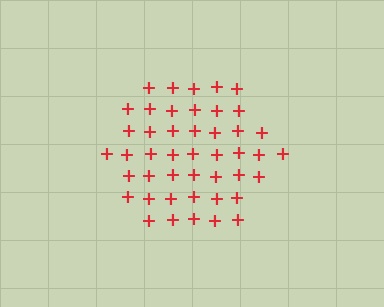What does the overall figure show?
The overall figure shows a hexagon.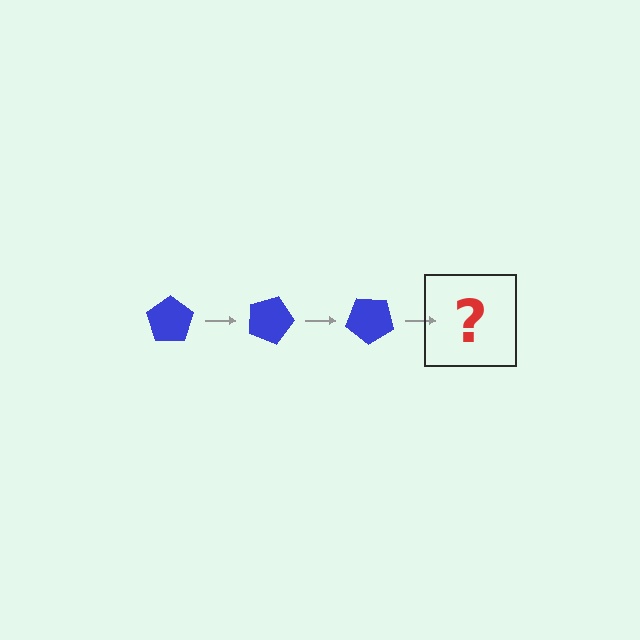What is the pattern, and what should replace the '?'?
The pattern is that the pentagon rotates 20 degrees each step. The '?' should be a blue pentagon rotated 60 degrees.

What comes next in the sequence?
The next element should be a blue pentagon rotated 60 degrees.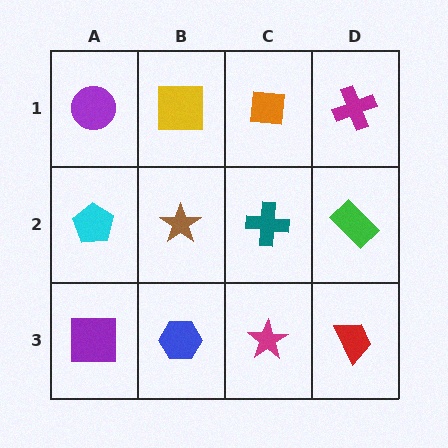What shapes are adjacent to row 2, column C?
An orange square (row 1, column C), a magenta star (row 3, column C), a brown star (row 2, column B), a green rectangle (row 2, column D).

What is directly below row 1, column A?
A cyan pentagon.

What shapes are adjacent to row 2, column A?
A purple circle (row 1, column A), a purple square (row 3, column A), a brown star (row 2, column B).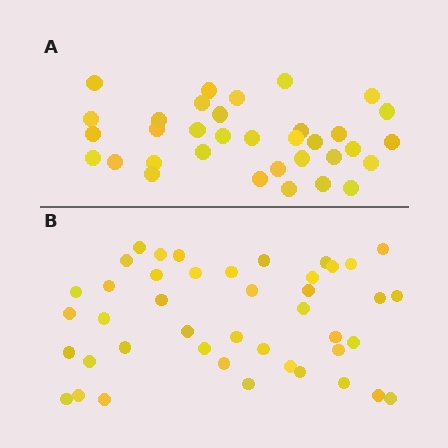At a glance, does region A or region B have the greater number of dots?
Region B (the bottom region) has more dots.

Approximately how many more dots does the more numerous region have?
Region B has roughly 8 or so more dots than region A.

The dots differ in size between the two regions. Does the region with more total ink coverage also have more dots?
No. Region A has more total ink coverage because its dots are larger, but region B actually contains more individual dots. Total area can be misleading — the number of items is what matters here.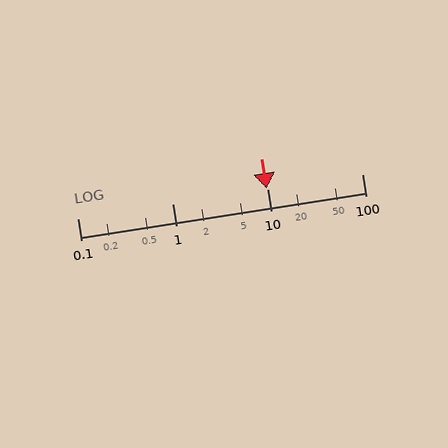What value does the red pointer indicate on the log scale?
The pointer indicates approximately 9.9.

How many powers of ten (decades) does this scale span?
The scale spans 3 decades, from 0.1 to 100.